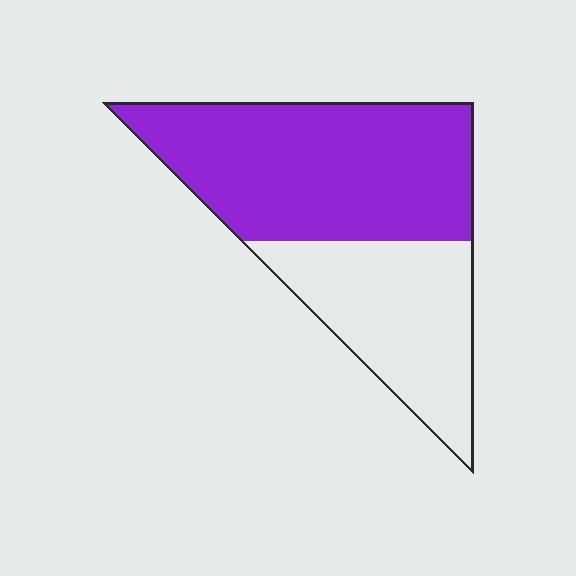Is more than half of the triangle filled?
Yes.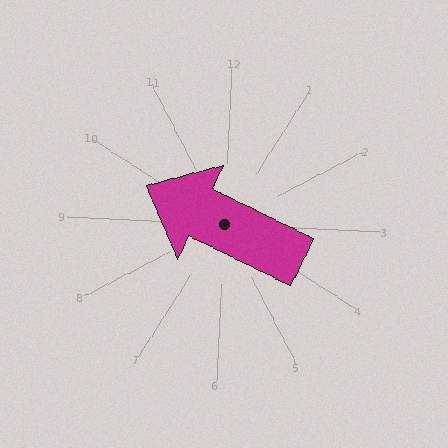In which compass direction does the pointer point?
Northwest.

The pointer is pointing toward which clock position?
Roughly 10 o'clock.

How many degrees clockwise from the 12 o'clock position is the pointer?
Approximately 293 degrees.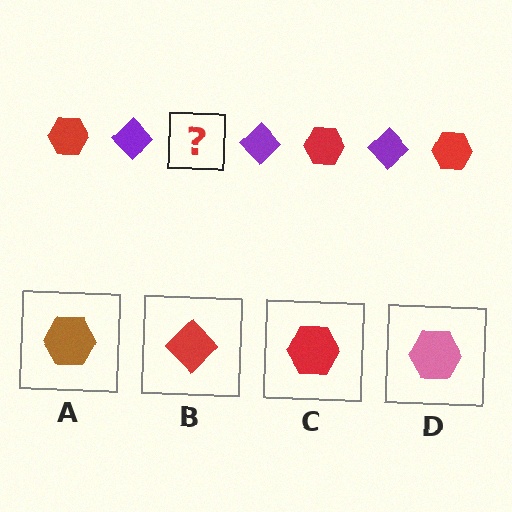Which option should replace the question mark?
Option C.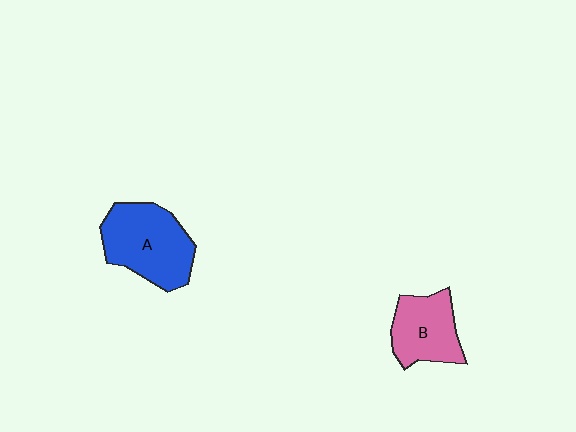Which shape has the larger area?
Shape A (blue).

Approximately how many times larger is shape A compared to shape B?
Approximately 1.4 times.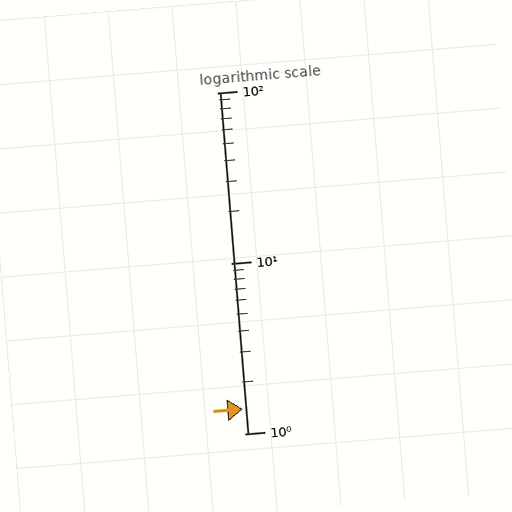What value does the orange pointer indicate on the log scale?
The pointer indicates approximately 1.4.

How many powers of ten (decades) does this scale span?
The scale spans 2 decades, from 1 to 100.